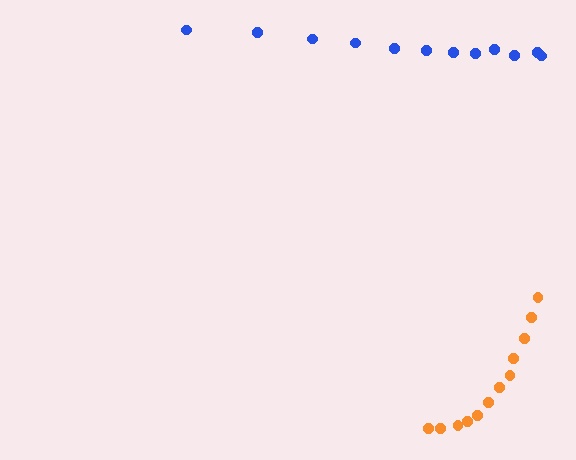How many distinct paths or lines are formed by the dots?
There are 2 distinct paths.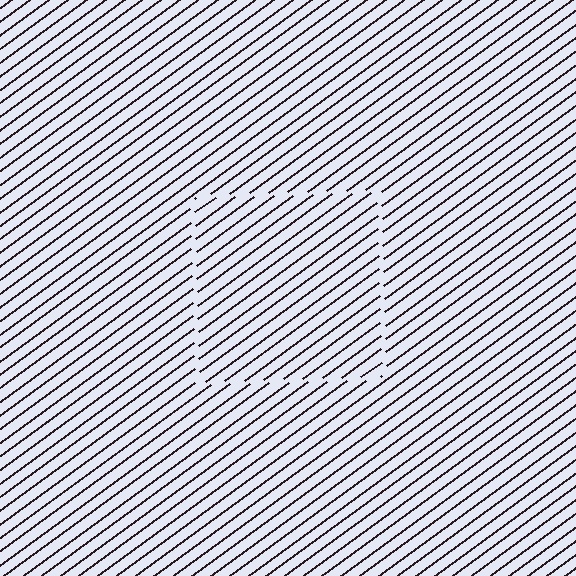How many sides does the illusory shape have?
4 sides — the line-ends trace a square.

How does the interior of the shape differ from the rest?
The interior of the shape contains the same grating, shifted by half a period — the contour is defined by the phase discontinuity where line-ends from the inner and outer gratings abut.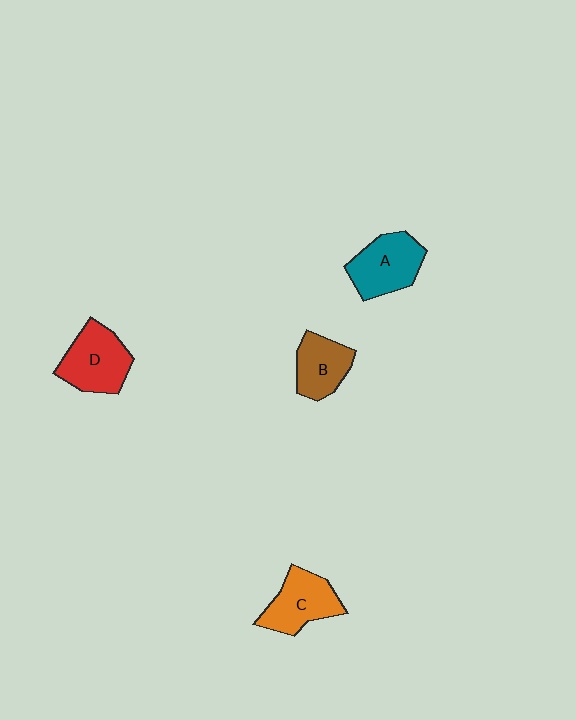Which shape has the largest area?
Shape D (red).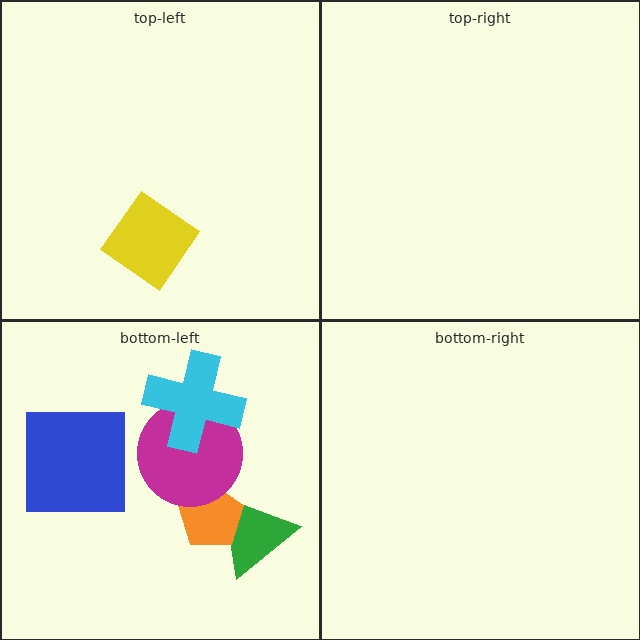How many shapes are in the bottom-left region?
5.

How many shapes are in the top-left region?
1.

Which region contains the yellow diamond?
The top-left region.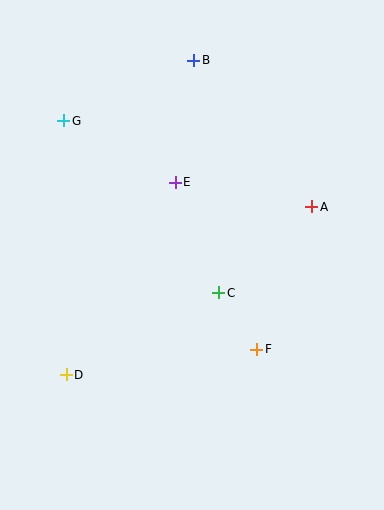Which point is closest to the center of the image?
Point C at (219, 293) is closest to the center.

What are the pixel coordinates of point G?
Point G is at (64, 121).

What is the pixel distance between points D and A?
The distance between D and A is 297 pixels.